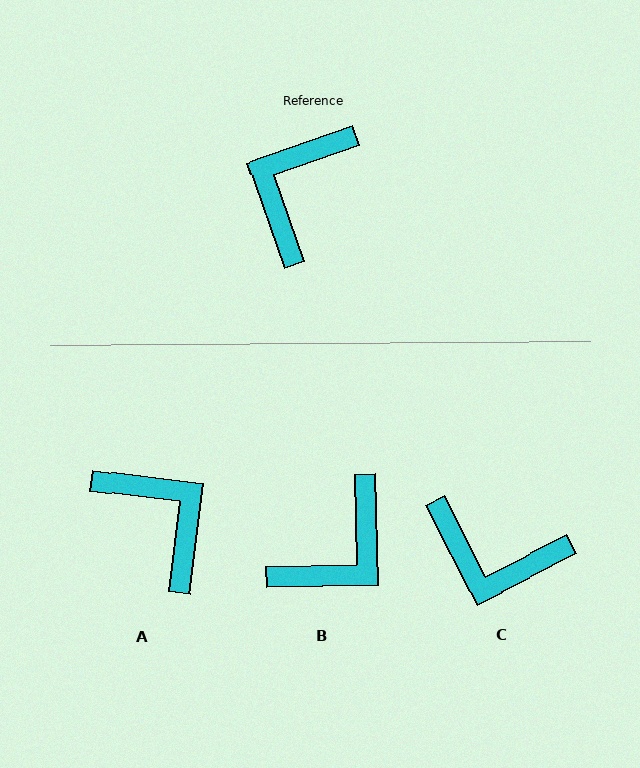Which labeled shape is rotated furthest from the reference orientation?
B, about 162 degrees away.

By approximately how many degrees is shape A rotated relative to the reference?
Approximately 116 degrees clockwise.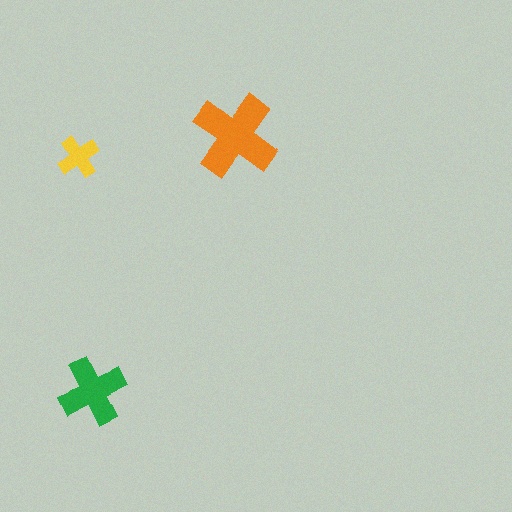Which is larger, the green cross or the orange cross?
The orange one.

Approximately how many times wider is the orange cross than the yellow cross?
About 2 times wider.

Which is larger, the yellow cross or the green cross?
The green one.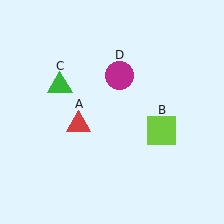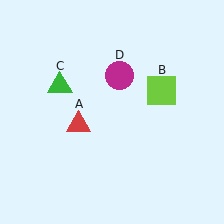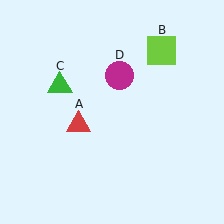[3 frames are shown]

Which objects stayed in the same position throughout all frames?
Red triangle (object A) and green triangle (object C) and magenta circle (object D) remained stationary.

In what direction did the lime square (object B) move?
The lime square (object B) moved up.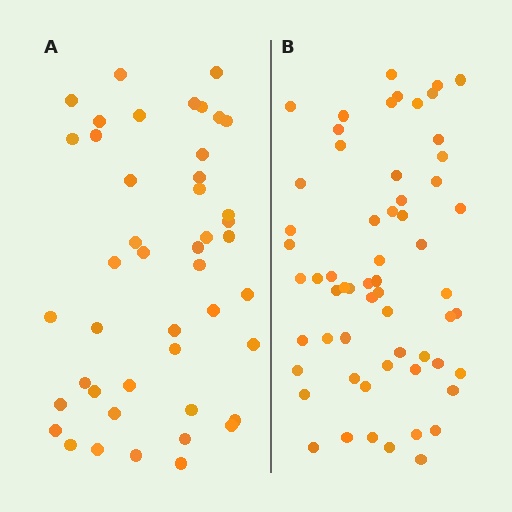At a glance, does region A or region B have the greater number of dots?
Region B (the right region) has more dots.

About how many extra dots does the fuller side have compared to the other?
Region B has approximately 15 more dots than region A.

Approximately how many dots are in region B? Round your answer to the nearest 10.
About 60 dots.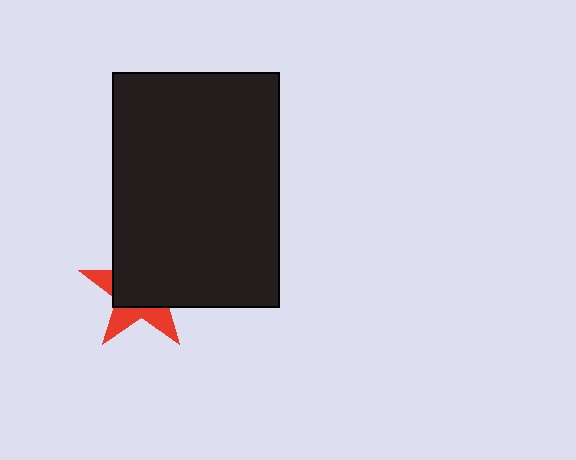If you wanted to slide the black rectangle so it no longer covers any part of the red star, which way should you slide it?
Slide it toward the upper-right — that is the most direct way to separate the two shapes.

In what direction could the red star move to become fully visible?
The red star could move toward the lower-left. That would shift it out from behind the black rectangle entirely.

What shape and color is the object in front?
The object in front is a black rectangle.